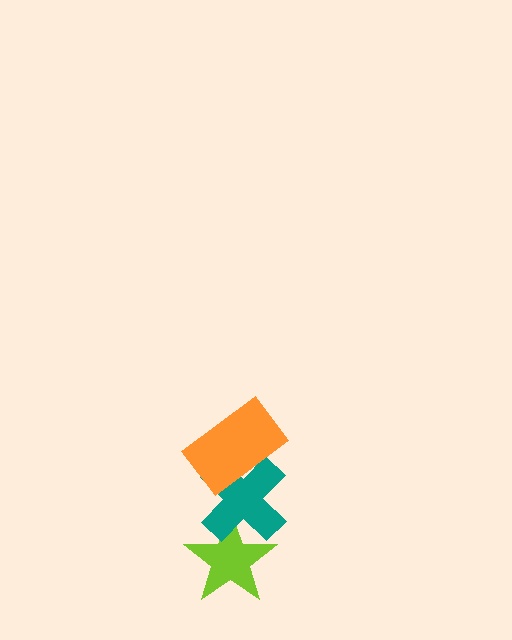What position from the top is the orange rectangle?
The orange rectangle is 1st from the top.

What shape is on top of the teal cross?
The orange rectangle is on top of the teal cross.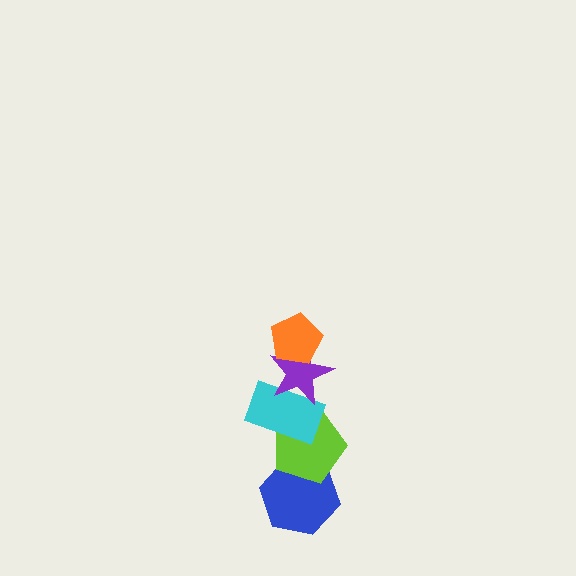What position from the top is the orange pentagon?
The orange pentagon is 1st from the top.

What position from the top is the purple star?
The purple star is 2nd from the top.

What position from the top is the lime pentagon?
The lime pentagon is 4th from the top.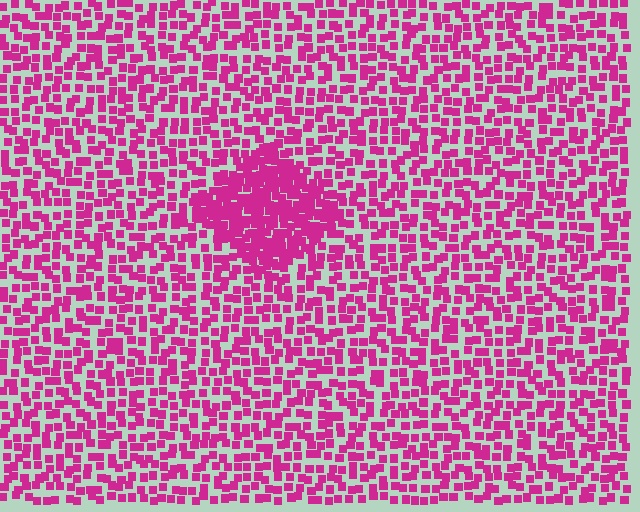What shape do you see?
I see a diamond.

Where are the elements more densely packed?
The elements are more densely packed inside the diamond boundary.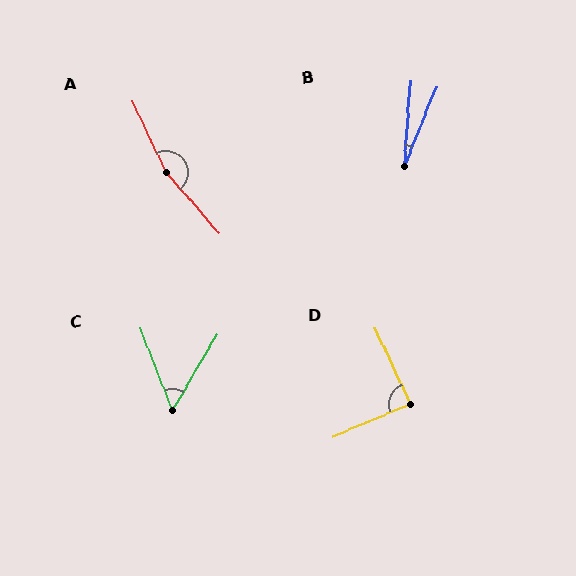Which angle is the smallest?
B, at approximately 18 degrees.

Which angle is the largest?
A, at approximately 164 degrees.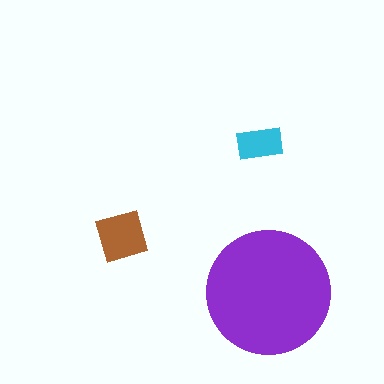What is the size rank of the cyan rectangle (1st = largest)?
3rd.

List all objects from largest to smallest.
The purple circle, the brown diamond, the cyan rectangle.